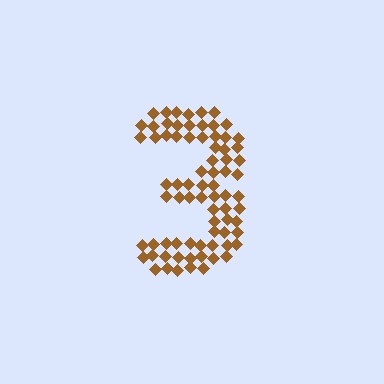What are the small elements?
The small elements are diamonds.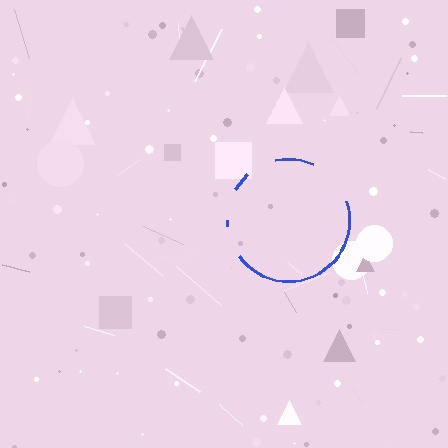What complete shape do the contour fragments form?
The contour fragments form a circle.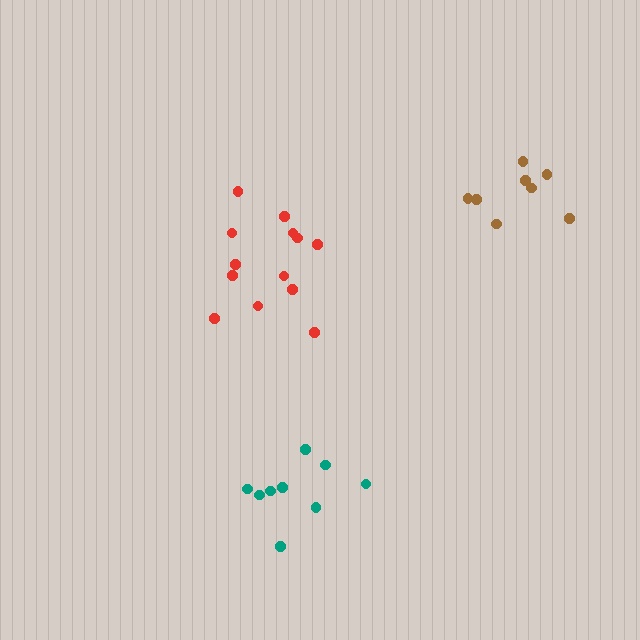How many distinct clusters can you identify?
There are 3 distinct clusters.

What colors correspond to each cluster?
The clusters are colored: red, teal, brown.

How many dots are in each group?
Group 1: 13 dots, Group 2: 9 dots, Group 3: 8 dots (30 total).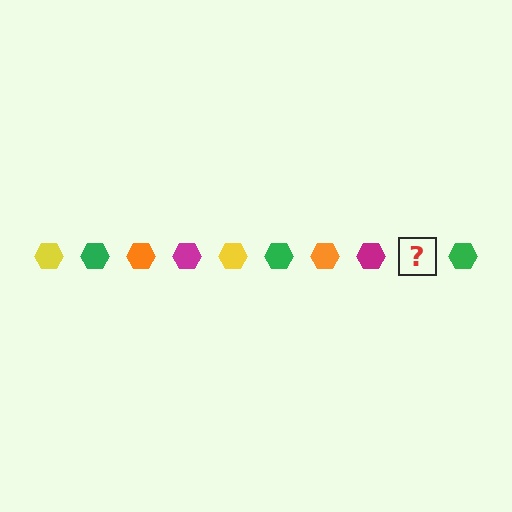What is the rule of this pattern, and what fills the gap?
The rule is that the pattern cycles through yellow, green, orange, magenta hexagons. The gap should be filled with a yellow hexagon.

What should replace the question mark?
The question mark should be replaced with a yellow hexagon.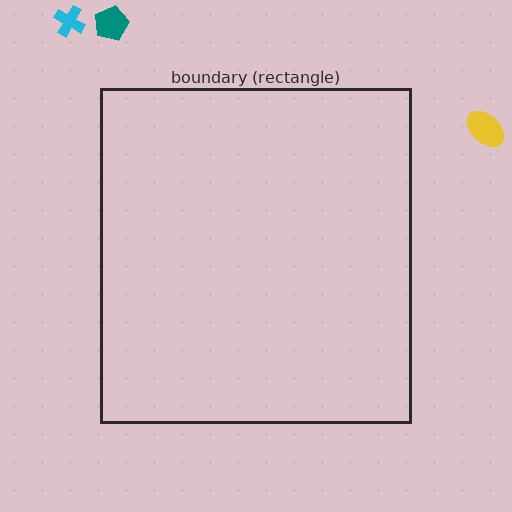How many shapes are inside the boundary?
0 inside, 3 outside.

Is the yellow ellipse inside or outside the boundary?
Outside.